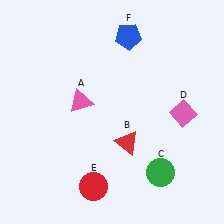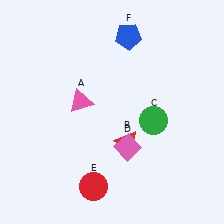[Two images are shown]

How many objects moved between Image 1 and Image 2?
2 objects moved between the two images.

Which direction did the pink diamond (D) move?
The pink diamond (D) moved left.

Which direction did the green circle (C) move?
The green circle (C) moved up.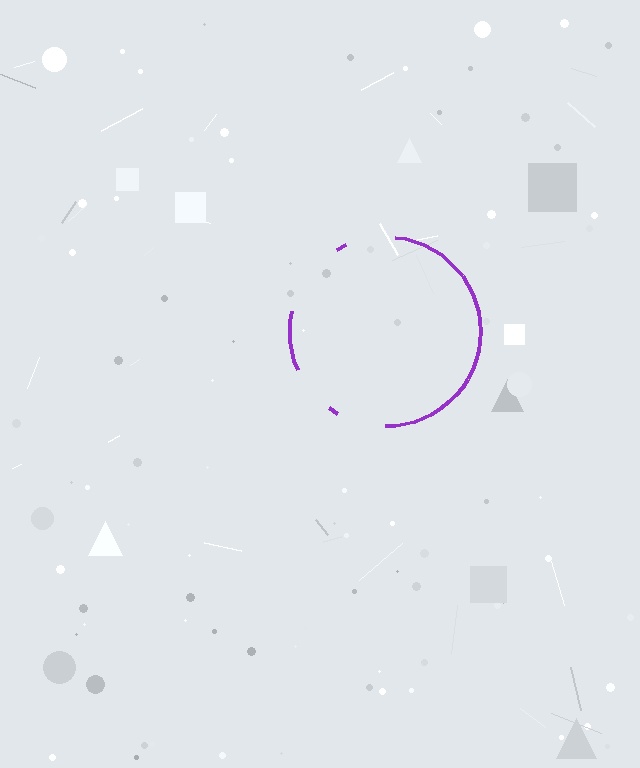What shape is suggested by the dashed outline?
The dashed outline suggests a circle.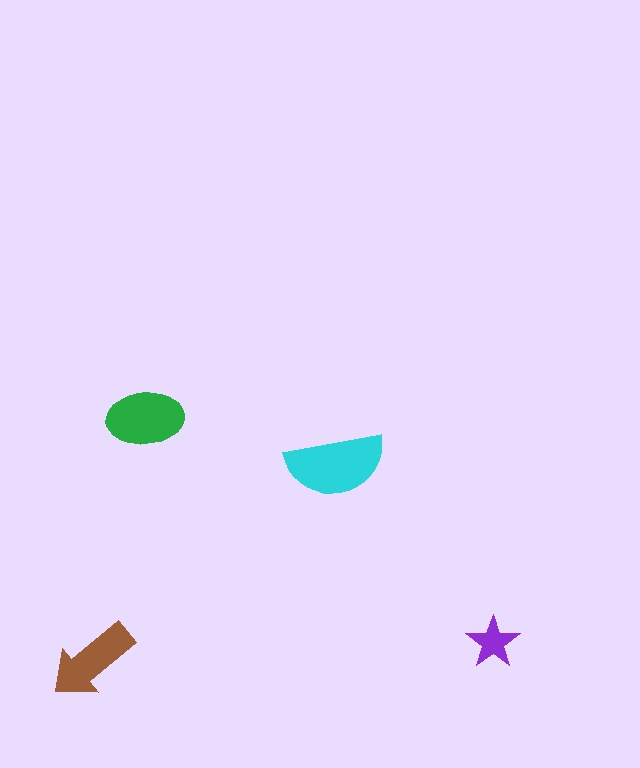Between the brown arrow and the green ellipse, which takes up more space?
The green ellipse.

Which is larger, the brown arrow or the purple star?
The brown arrow.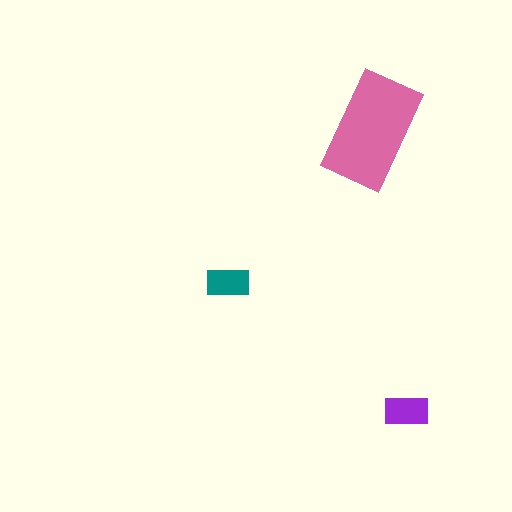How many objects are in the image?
There are 3 objects in the image.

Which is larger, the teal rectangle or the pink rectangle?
The pink one.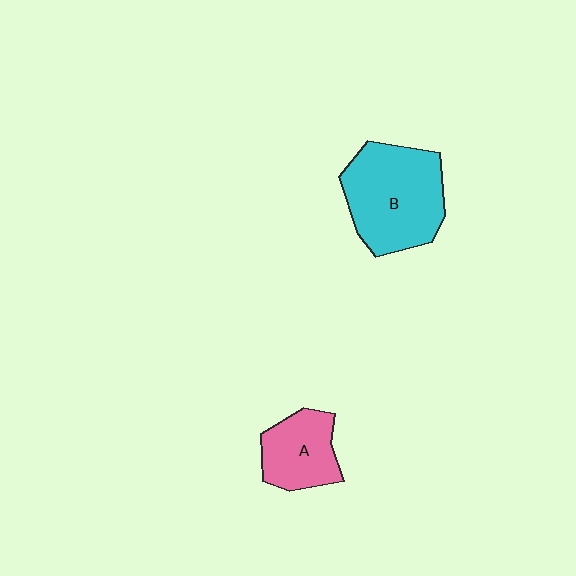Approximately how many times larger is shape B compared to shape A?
Approximately 1.8 times.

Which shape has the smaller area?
Shape A (pink).